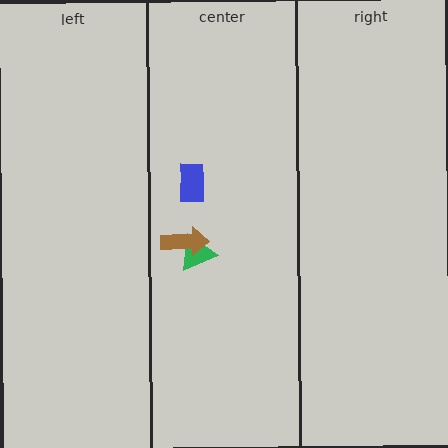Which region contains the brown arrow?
The center region.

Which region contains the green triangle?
The center region.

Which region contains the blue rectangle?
The center region.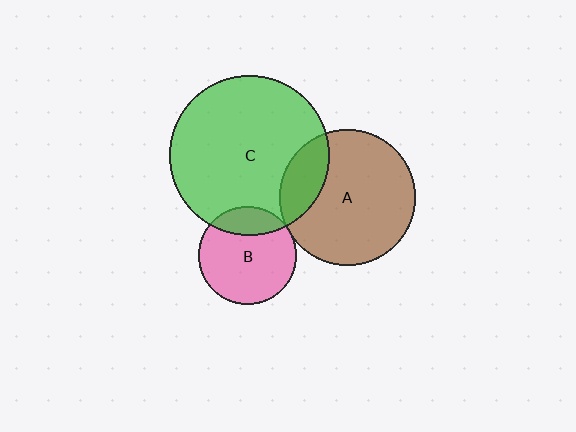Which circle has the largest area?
Circle C (green).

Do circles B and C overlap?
Yes.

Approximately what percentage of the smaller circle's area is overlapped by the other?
Approximately 20%.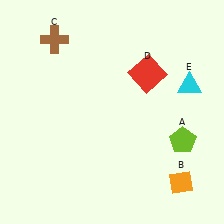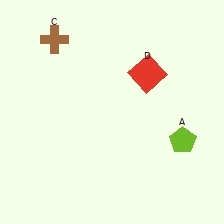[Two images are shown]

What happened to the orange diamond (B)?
The orange diamond (B) was removed in Image 2. It was in the bottom-right area of Image 1.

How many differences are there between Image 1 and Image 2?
There are 2 differences between the two images.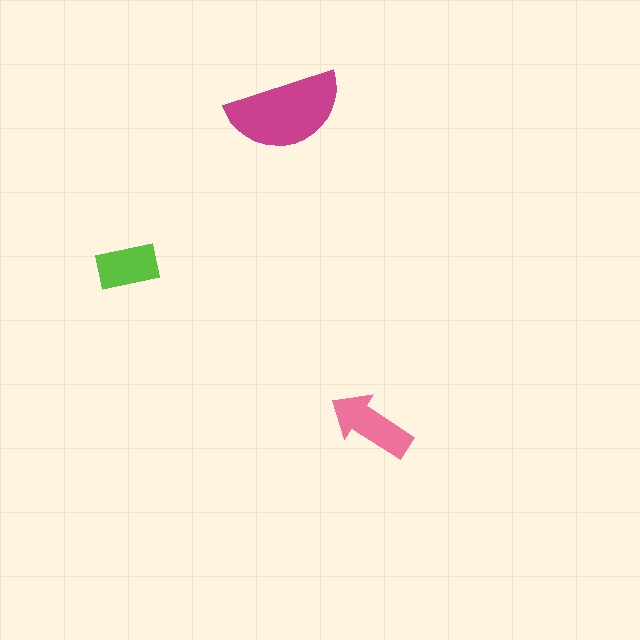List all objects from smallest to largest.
The lime rectangle, the pink arrow, the magenta semicircle.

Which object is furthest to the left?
The lime rectangle is leftmost.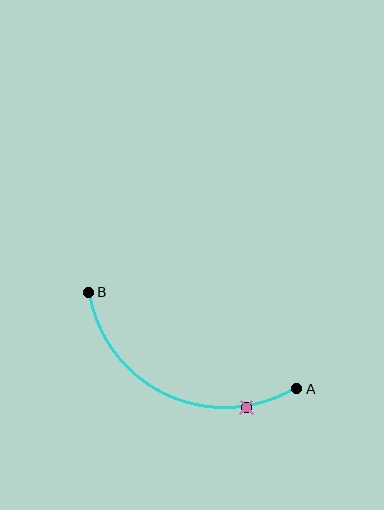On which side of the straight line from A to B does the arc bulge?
The arc bulges below the straight line connecting A and B.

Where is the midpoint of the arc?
The arc midpoint is the point on the curve farthest from the straight line joining A and B. It sits below that line.